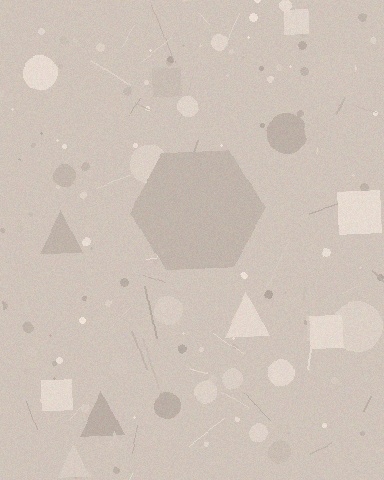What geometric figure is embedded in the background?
A hexagon is embedded in the background.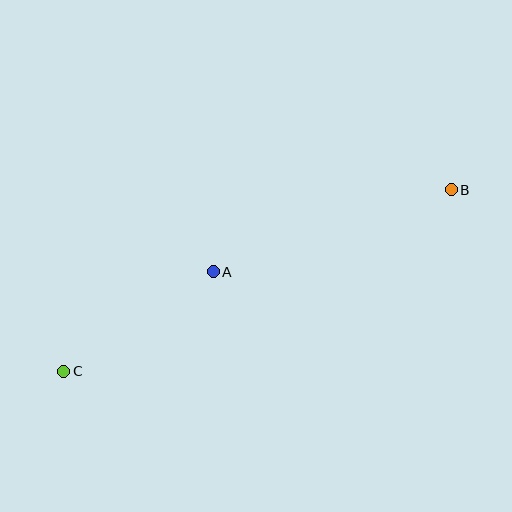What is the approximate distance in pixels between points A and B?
The distance between A and B is approximately 252 pixels.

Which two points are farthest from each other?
Points B and C are farthest from each other.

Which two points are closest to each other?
Points A and C are closest to each other.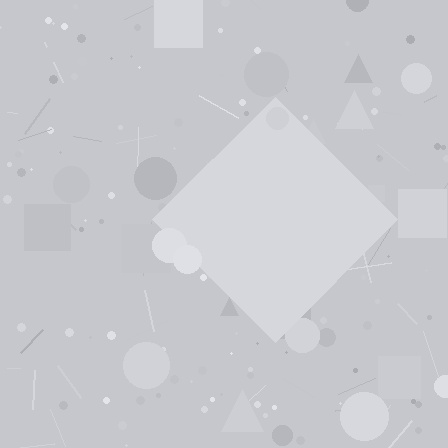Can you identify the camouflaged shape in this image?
The camouflaged shape is a diamond.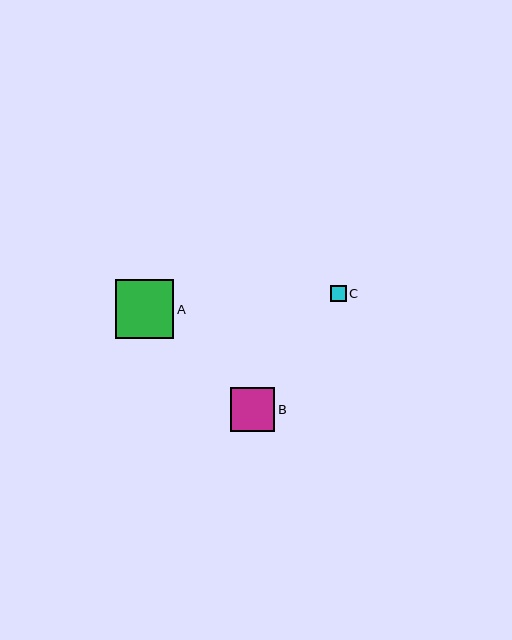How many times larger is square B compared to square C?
Square B is approximately 2.7 times the size of square C.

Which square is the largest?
Square A is the largest with a size of approximately 59 pixels.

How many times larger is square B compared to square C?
Square B is approximately 2.7 times the size of square C.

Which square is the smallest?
Square C is the smallest with a size of approximately 16 pixels.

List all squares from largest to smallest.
From largest to smallest: A, B, C.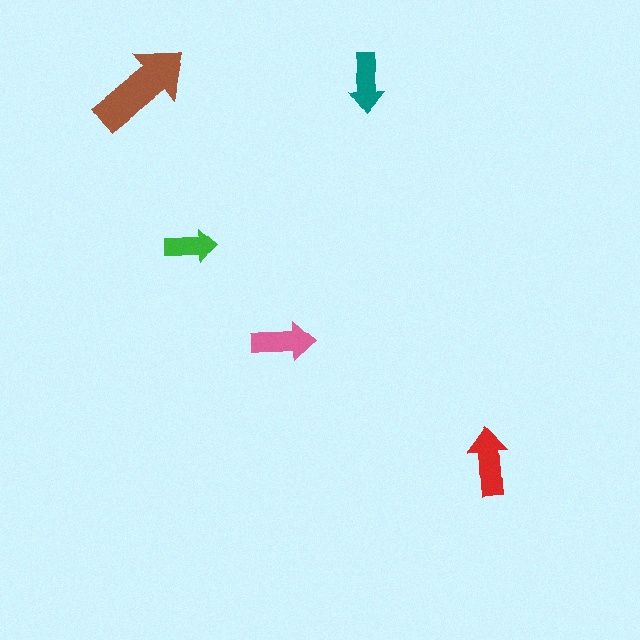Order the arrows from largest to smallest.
the brown one, the red one, the pink one, the teal one, the green one.